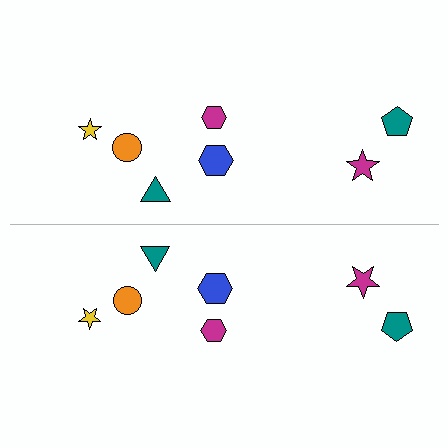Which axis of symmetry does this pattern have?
The pattern has a horizontal axis of symmetry running through the center of the image.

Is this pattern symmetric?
Yes, this pattern has bilateral (reflection) symmetry.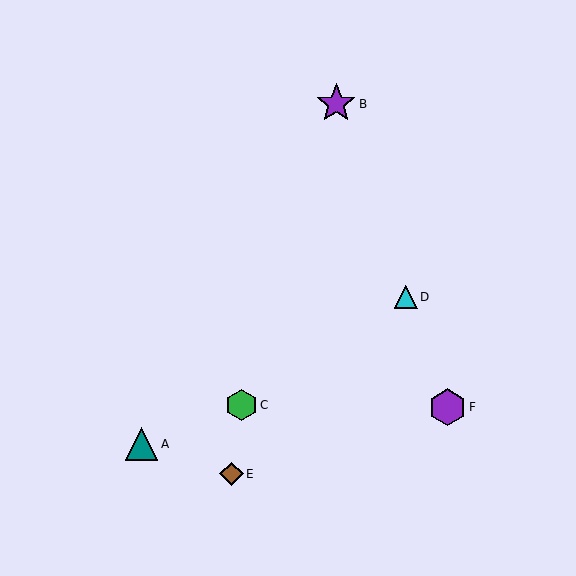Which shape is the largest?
The purple star (labeled B) is the largest.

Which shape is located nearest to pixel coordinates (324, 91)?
The purple star (labeled B) at (336, 104) is nearest to that location.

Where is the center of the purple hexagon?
The center of the purple hexagon is at (447, 407).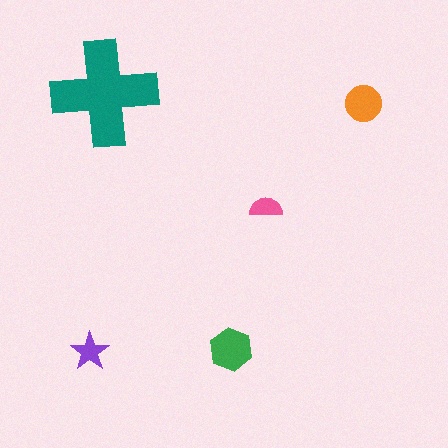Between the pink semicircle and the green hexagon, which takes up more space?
The green hexagon.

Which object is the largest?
The teal cross.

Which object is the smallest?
The pink semicircle.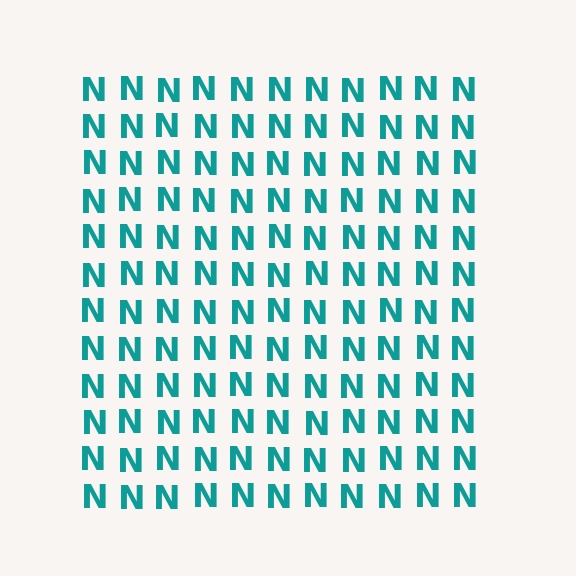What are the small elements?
The small elements are letter N's.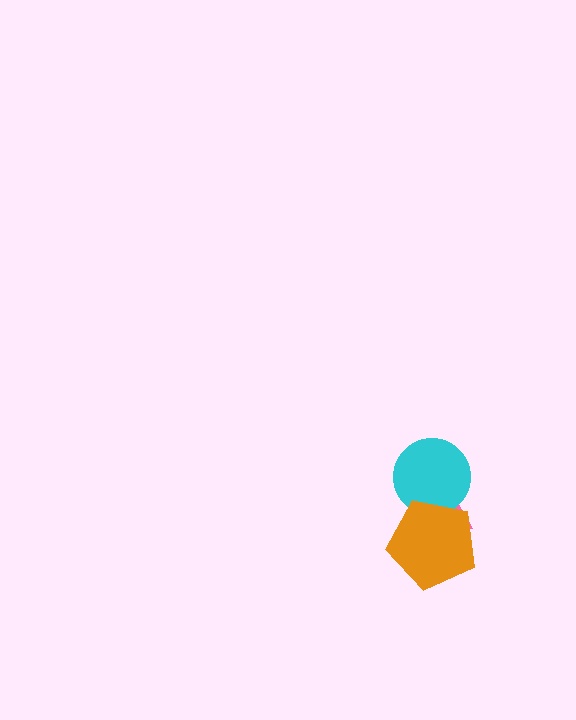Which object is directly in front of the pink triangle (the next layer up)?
The cyan circle is directly in front of the pink triangle.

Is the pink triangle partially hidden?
Yes, it is partially covered by another shape.